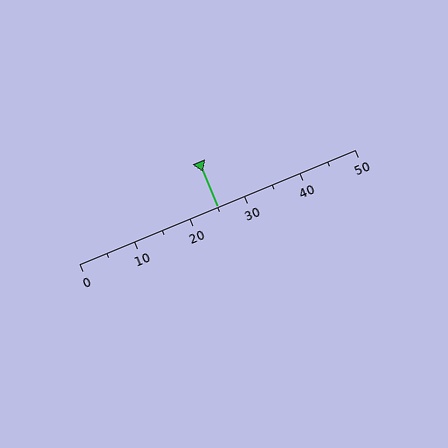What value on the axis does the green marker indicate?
The marker indicates approximately 25.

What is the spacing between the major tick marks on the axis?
The major ticks are spaced 10 apart.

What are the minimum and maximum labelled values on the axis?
The axis runs from 0 to 50.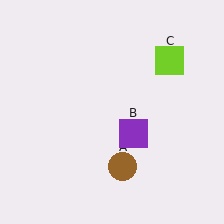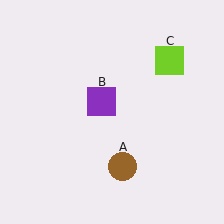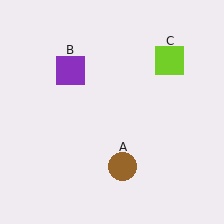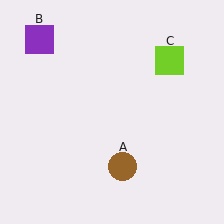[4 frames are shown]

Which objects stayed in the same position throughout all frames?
Brown circle (object A) and lime square (object C) remained stationary.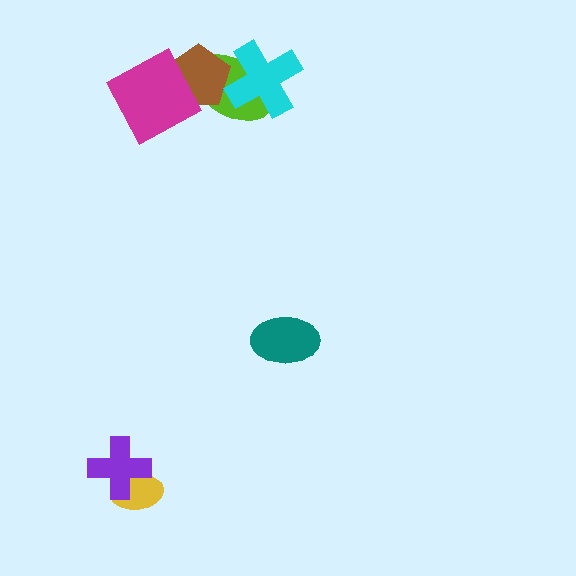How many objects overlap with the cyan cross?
2 objects overlap with the cyan cross.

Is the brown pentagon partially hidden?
Yes, it is partially covered by another shape.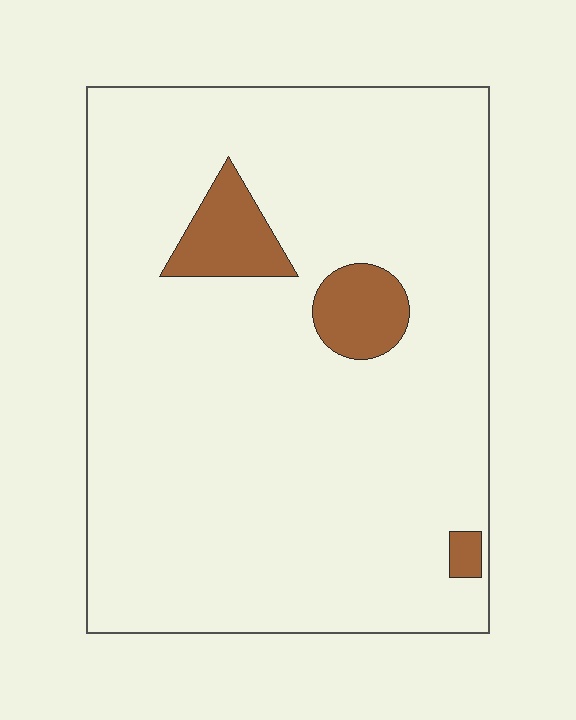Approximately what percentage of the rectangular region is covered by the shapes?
Approximately 10%.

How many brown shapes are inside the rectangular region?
3.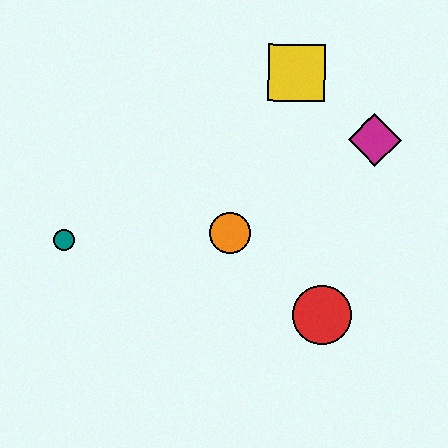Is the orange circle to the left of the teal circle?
No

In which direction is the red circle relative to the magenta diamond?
The red circle is below the magenta diamond.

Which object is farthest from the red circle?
The teal circle is farthest from the red circle.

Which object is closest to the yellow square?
The magenta diamond is closest to the yellow square.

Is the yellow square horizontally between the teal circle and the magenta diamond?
Yes